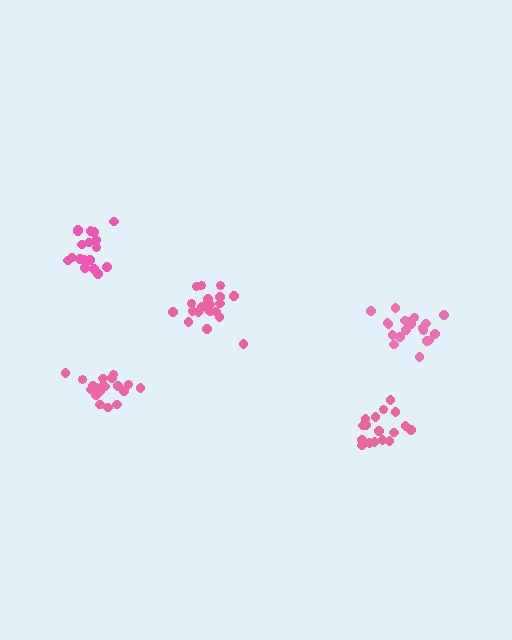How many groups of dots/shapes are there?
There are 5 groups.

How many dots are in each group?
Group 1: 20 dots, Group 2: 19 dots, Group 3: 17 dots, Group 4: 20 dots, Group 5: 18 dots (94 total).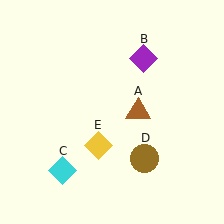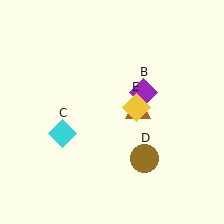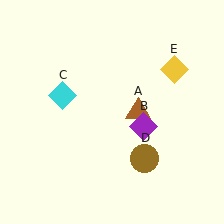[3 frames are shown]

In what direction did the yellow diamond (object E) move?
The yellow diamond (object E) moved up and to the right.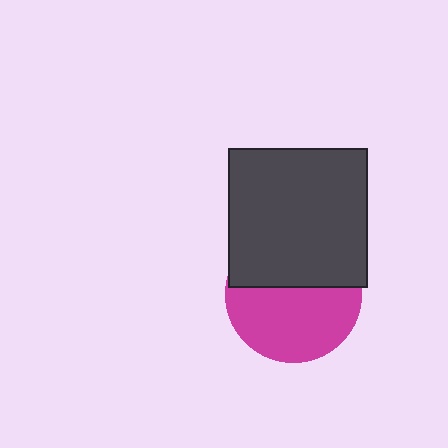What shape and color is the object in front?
The object in front is a dark gray square.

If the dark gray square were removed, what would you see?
You would see the complete magenta circle.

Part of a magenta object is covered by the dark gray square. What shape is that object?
It is a circle.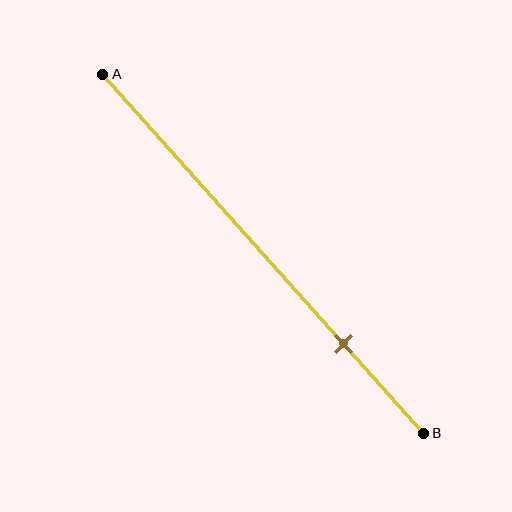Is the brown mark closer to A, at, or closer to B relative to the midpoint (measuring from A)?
The brown mark is closer to point B than the midpoint of segment AB.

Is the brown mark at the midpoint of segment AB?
No, the mark is at about 75% from A, not at the 50% midpoint.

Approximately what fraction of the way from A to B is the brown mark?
The brown mark is approximately 75% of the way from A to B.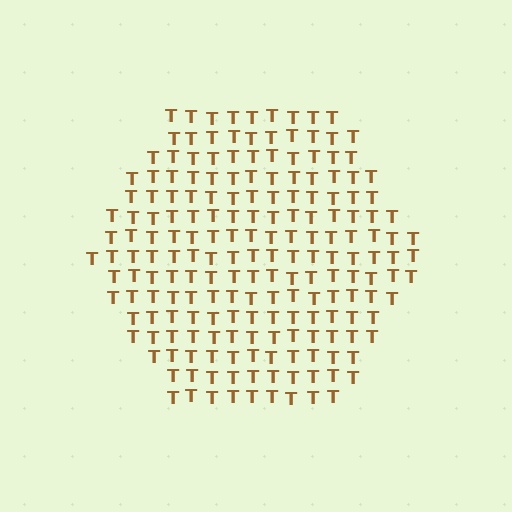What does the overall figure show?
The overall figure shows a hexagon.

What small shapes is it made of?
It is made of small letter T's.